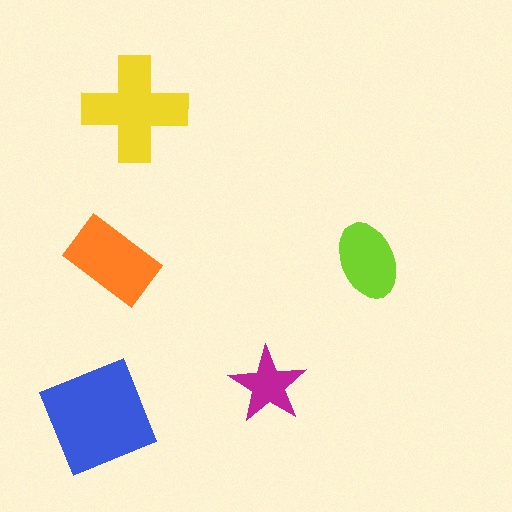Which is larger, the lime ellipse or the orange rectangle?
The orange rectangle.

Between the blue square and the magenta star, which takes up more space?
The blue square.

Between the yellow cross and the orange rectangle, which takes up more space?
The yellow cross.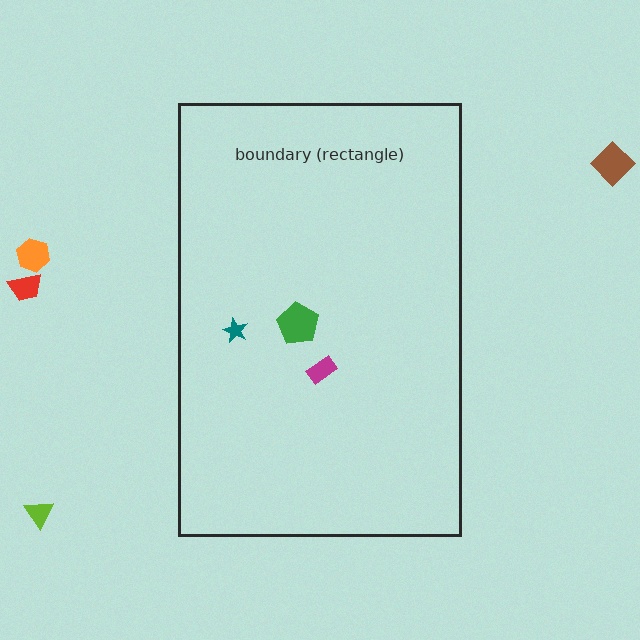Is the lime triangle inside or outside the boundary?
Outside.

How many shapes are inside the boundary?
3 inside, 4 outside.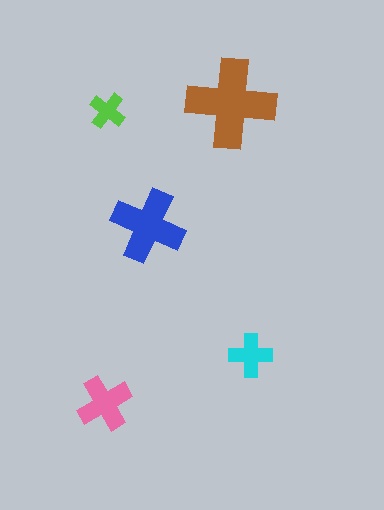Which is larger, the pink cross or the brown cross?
The brown one.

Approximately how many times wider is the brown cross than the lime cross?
About 2.5 times wider.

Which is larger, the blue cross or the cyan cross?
The blue one.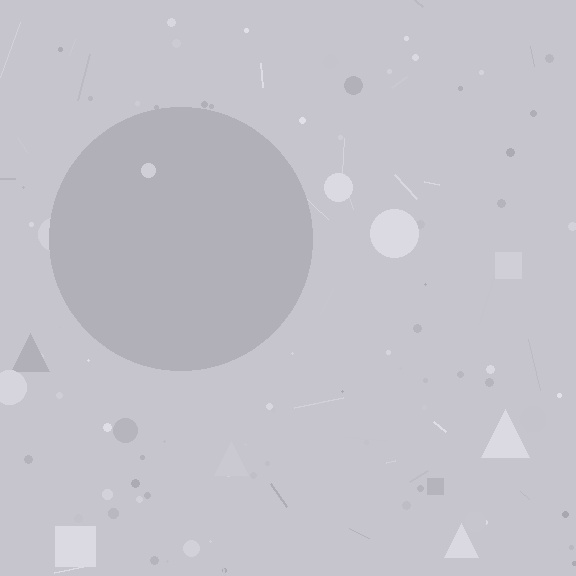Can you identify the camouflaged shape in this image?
The camouflaged shape is a circle.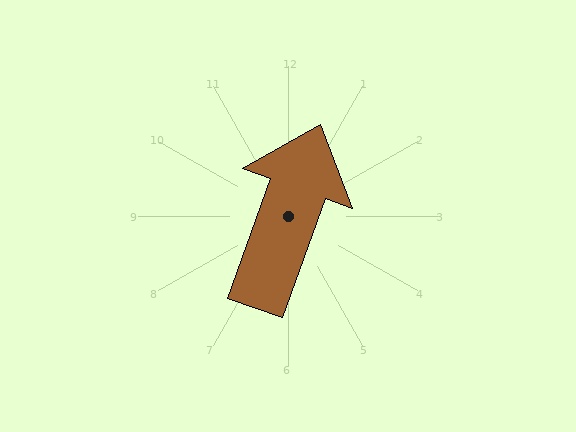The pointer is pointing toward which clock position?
Roughly 1 o'clock.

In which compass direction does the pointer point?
North.